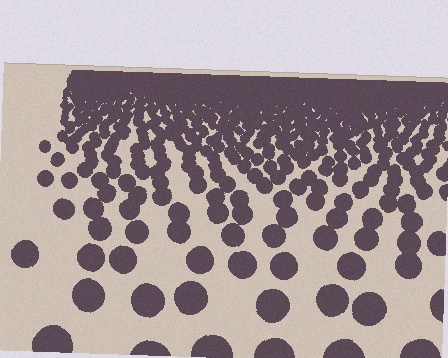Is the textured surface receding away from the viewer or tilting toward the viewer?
The surface is receding away from the viewer. Texture elements get smaller and denser toward the top.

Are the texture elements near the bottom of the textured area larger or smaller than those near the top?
Larger. Near the bottom, elements are closer to the viewer and appear at a bigger on-screen size.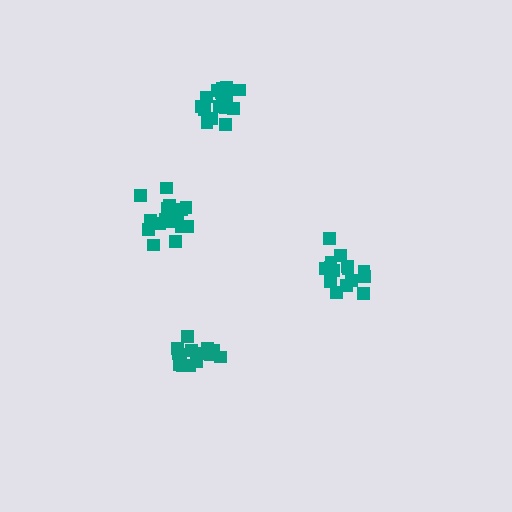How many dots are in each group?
Group 1: 15 dots, Group 2: 21 dots, Group 3: 19 dots, Group 4: 15 dots (70 total).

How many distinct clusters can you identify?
There are 4 distinct clusters.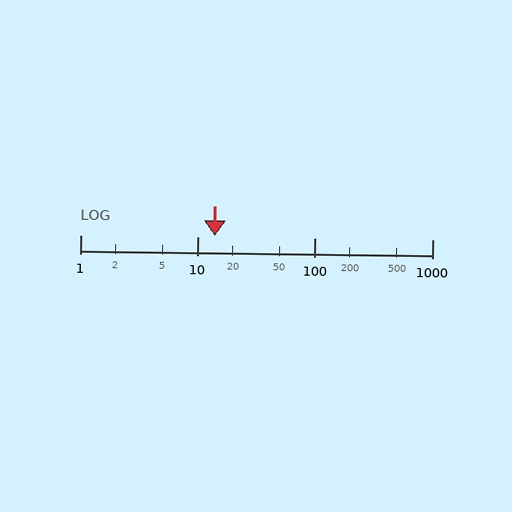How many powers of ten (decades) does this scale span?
The scale spans 3 decades, from 1 to 1000.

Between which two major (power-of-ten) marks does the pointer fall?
The pointer is between 10 and 100.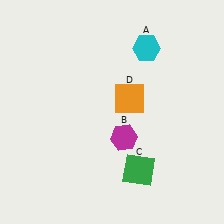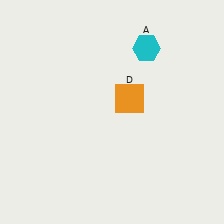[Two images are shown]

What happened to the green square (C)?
The green square (C) was removed in Image 2. It was in the bottom-right area of Image 1.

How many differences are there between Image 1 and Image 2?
There are 2 differences between the two images.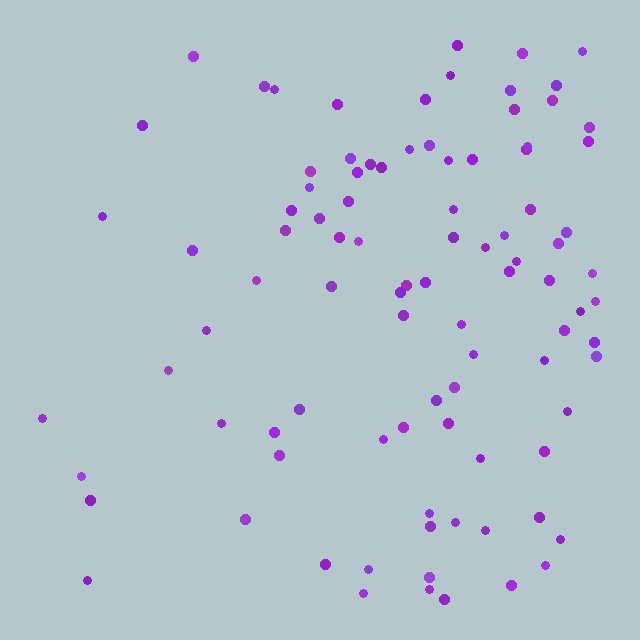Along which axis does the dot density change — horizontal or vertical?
Horizontal.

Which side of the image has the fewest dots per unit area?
The left.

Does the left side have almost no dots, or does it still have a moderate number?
Still a moderate number, just noticeably fewer than the right.